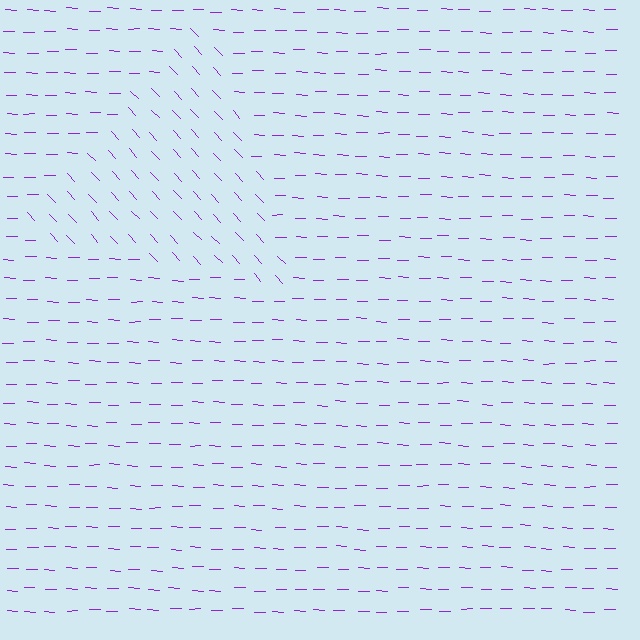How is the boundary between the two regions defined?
The boundary is defined purely by a change in line orientation (approximately 45 degrees difference). All lines are the same color and thickness.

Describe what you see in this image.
The image is filled with small purple line segments. A triangle region in the image has lines oriented differently from the surrounding lines, creating a visible texture boundary.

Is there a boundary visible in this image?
Yes, there is a texture boundary formed by a change in line orientation.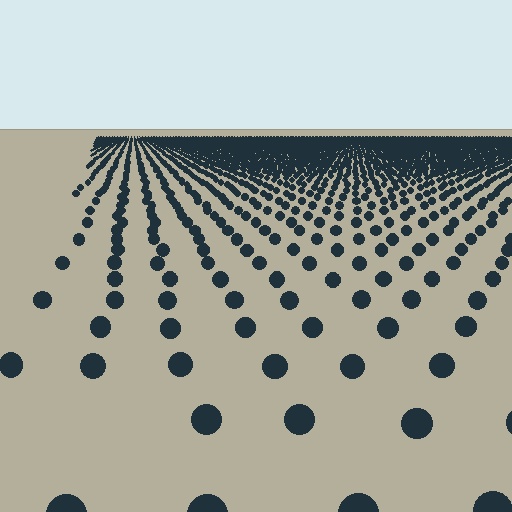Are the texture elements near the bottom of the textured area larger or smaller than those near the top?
Larger. Near the bottom, elements are closer to the viewer and appear at a bigger on-screen size.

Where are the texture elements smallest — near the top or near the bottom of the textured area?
Near the top.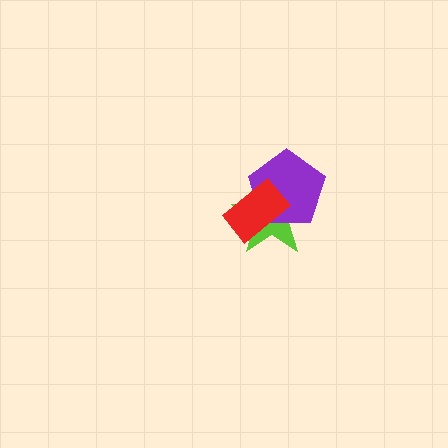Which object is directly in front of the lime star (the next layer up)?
The purple pentagon is directly in front of the lime star.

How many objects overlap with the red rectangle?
2 objects overlap with the red rectangle.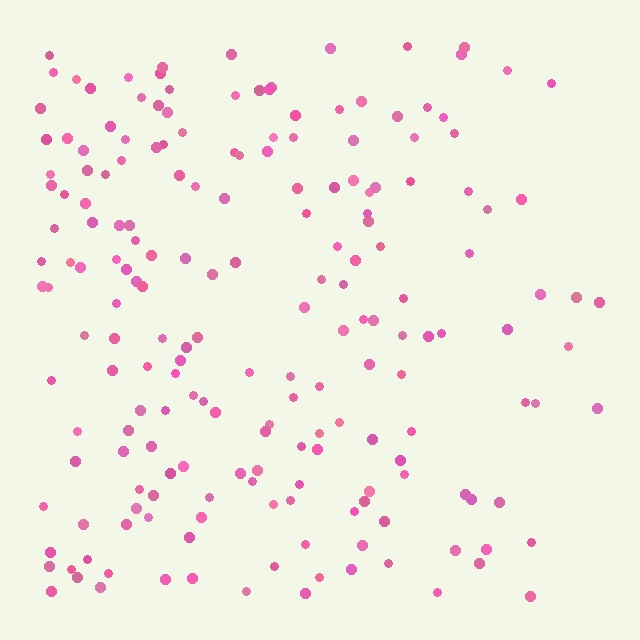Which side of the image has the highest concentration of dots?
The left.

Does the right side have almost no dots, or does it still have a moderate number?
Still a moderate number, just noticeably fewer than the left.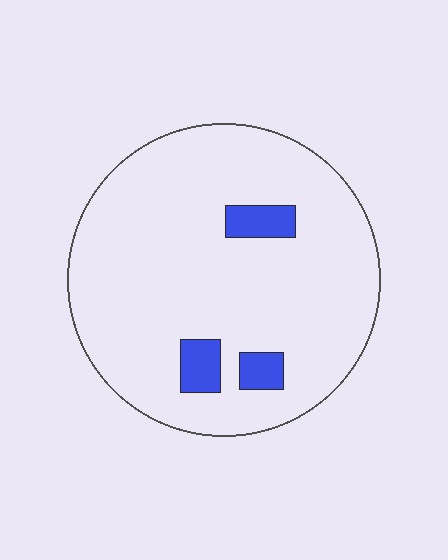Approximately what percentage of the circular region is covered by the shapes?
Approximately 10%.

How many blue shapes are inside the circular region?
3.